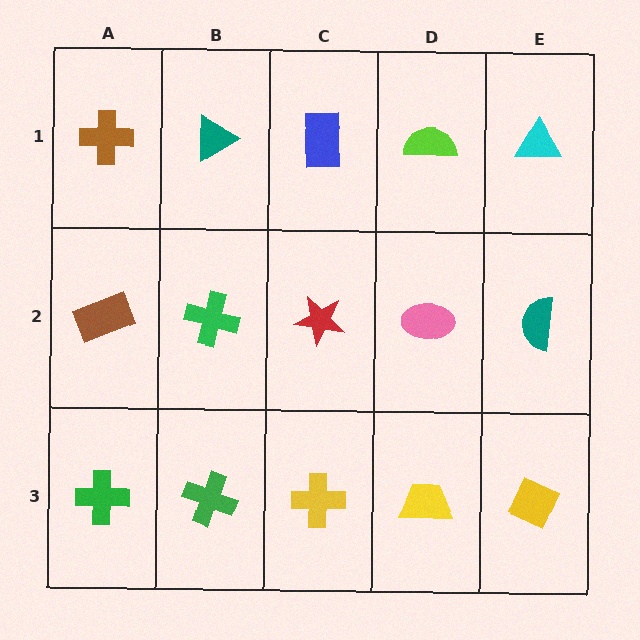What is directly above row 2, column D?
A lime semicircle.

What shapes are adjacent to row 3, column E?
A teal semicircle (row 2, column E), a yellow trapezoid (row 3, column D).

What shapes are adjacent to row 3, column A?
A brown rectangle (row 2, column A), a green cross (row 3, column B).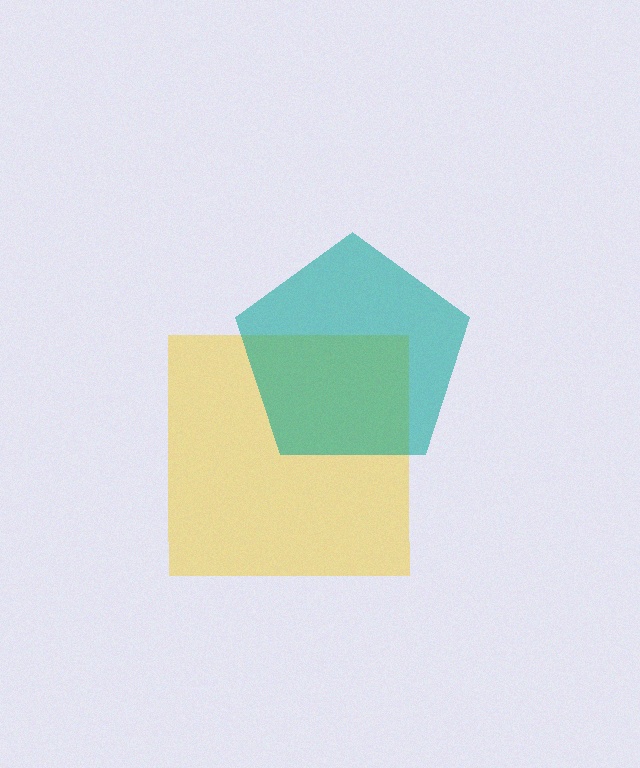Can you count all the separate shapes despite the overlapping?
Yes, there are 2 separate shapes.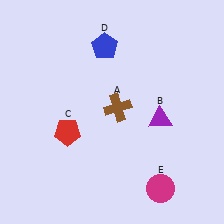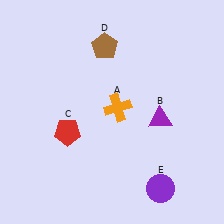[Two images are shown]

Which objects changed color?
A changed from brown to orange. D changed from blue to brown. E changed from magenta to purple.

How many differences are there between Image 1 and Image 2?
There are 3 differences between the two images.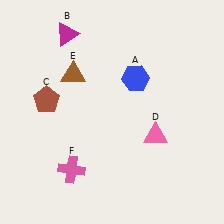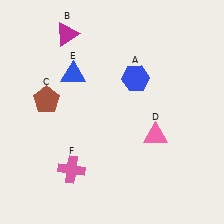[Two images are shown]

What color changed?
The triangle (E) changed from brown in Image 1 to blue in Image 2.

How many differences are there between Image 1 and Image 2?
There is 1 difference between the two images.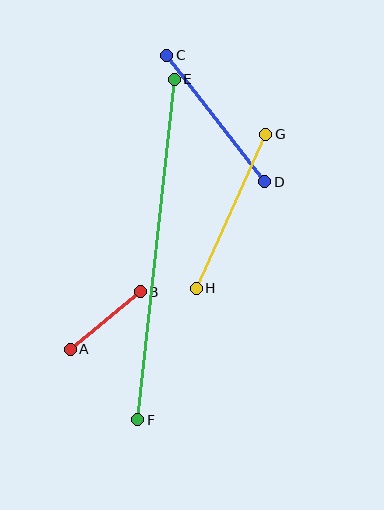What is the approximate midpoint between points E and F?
The midpoint is at approximately (156, 250) pixels.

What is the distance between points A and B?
The distance is approximately 91 pixels.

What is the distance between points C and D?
The distance is approximately 160 pixels.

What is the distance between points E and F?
The distance is approximately 343 pixels.